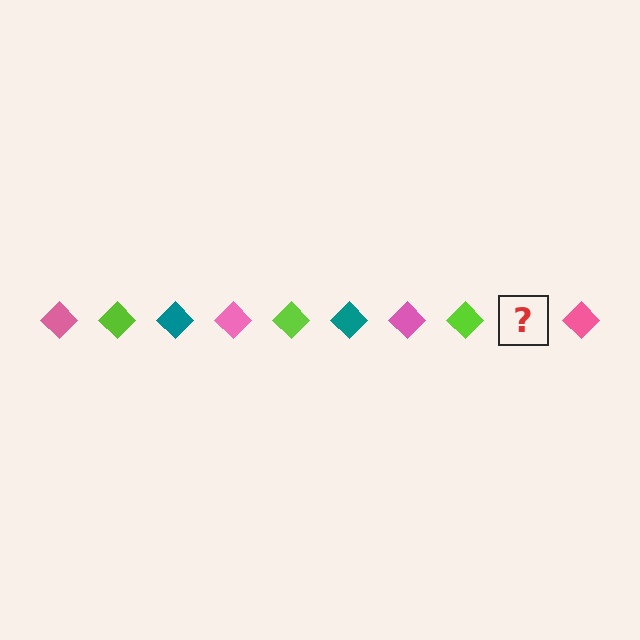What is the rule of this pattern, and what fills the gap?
The rule is that the pattern cycles through pink, lime, teal diamonds. The gap should be filled with a teal diamond.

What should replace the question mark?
The question mark should be replaced with a teal diamond.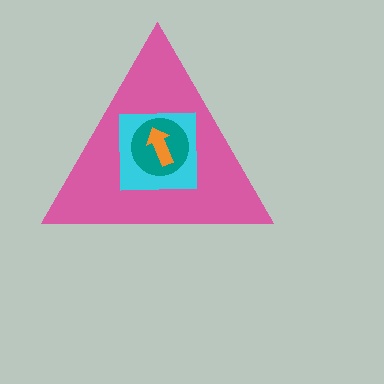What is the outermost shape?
The pink triangle.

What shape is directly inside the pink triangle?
The cyan square.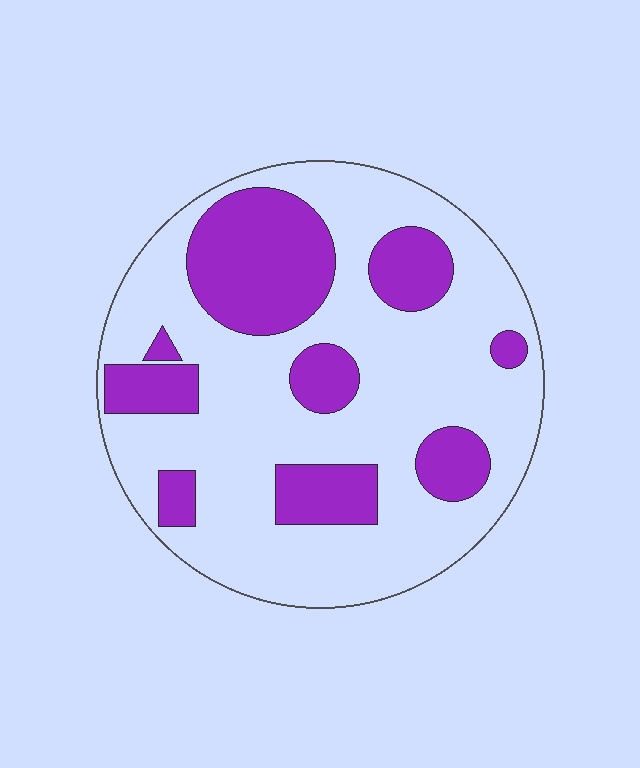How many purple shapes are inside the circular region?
9.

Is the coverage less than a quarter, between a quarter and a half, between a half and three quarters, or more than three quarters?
Between a quarter and a half.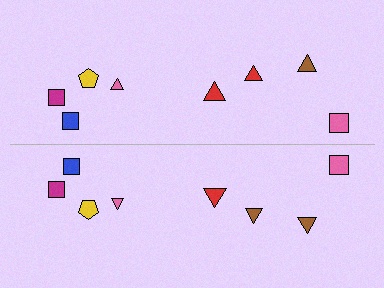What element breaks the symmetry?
The brown triangle on the bottom side breaks the symmetry — its mirror counterpart is red.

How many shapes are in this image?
There are 16 shapes in this image.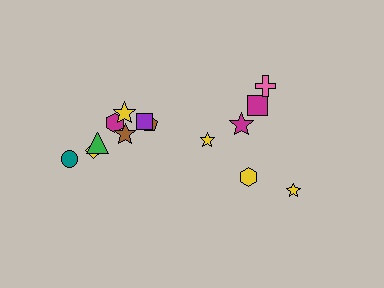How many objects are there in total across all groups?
There are 14 objects.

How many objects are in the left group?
There are 8 objects.